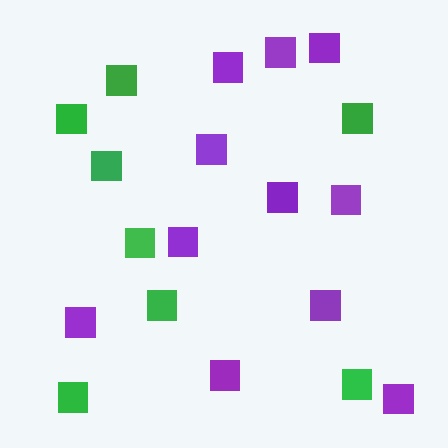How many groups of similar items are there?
There are 2 groups: one group of purple squares (11) and one group of green squares (8).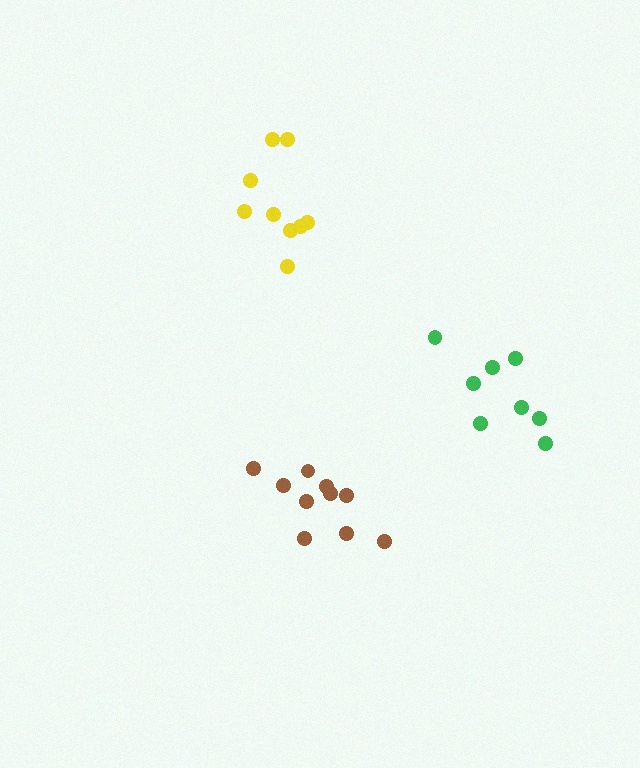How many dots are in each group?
Group 1: 10 dots, Group 2: 9 dots, Group 3: 8 dots (27 total).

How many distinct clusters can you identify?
There are 3 distinct clusters.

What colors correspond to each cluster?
The clusters are colored: brown, yellow, green.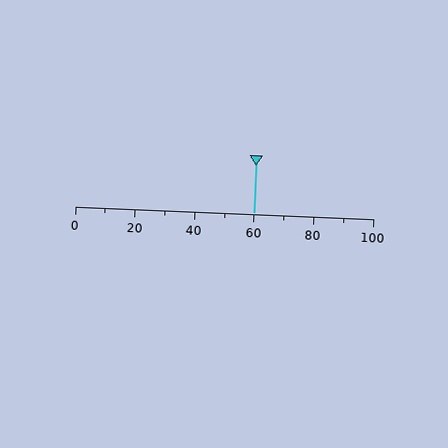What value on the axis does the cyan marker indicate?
The marker indicates approximately 60.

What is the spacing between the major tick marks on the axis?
The major ticks are spaced 20 apart.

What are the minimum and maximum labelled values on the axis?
The axis runs from 0 to 100.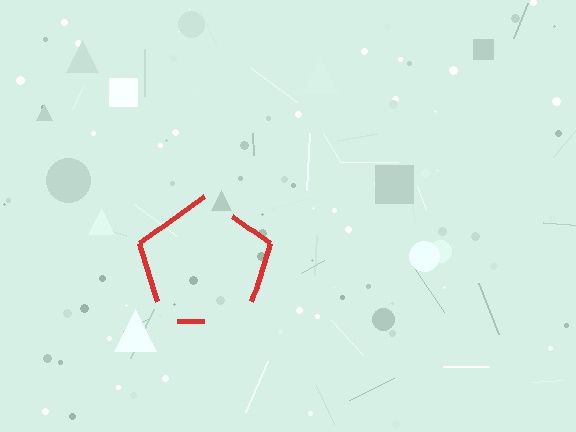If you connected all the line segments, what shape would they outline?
They would outline a pentagon.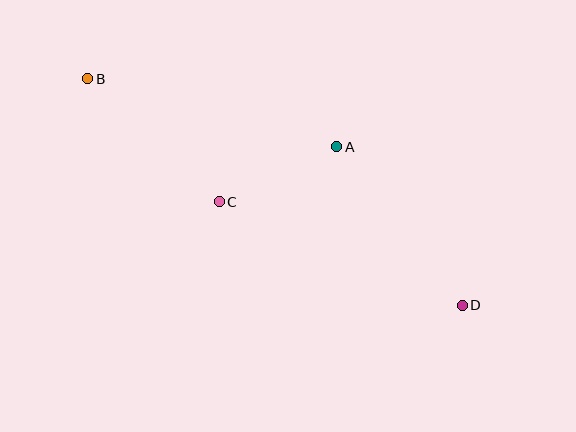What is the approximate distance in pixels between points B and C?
The distance between B and C is approximately 180 pixels.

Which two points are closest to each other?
Points A and C are closest to each other.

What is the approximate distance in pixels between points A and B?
The distance between A and B is approximately 258 pixels.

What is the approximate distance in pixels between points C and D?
The distance between C and D is approximately 264 pixels.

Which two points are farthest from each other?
Points B and D are farthest from each other.